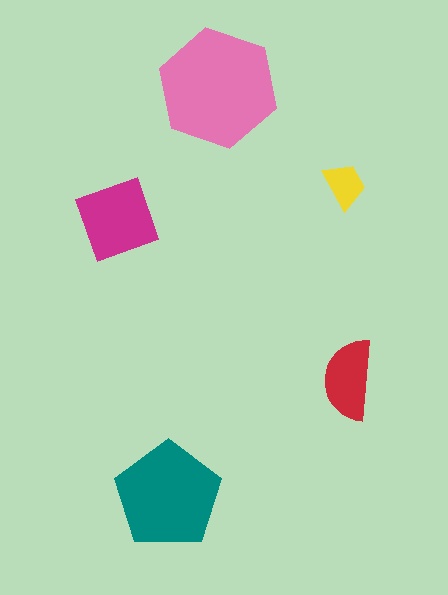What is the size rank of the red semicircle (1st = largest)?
4th.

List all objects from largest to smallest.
The pink hexagon, the teal pentagon, the magenta diamond, the red semicircle, the yellow trapezoid.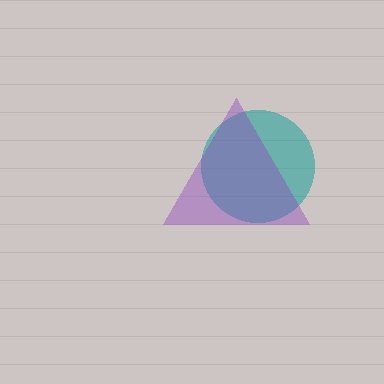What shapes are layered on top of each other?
The layered shapes are: a teal circle, a purple triangle.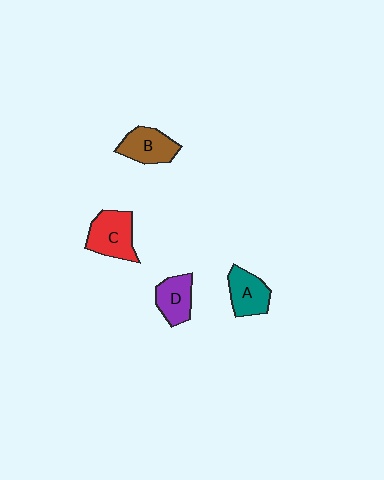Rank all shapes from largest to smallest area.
From largest to smallest: C (red), B (brown), A (teal), D (purple).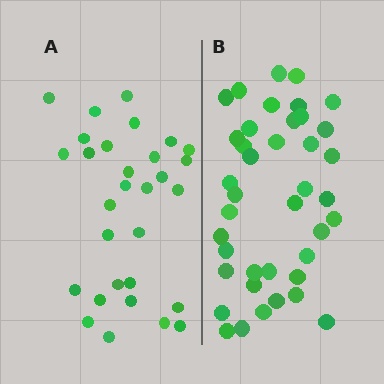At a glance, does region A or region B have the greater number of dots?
Region B (the right region) has more dots.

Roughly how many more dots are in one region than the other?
Region B has roughly 10 or so more dots than region A.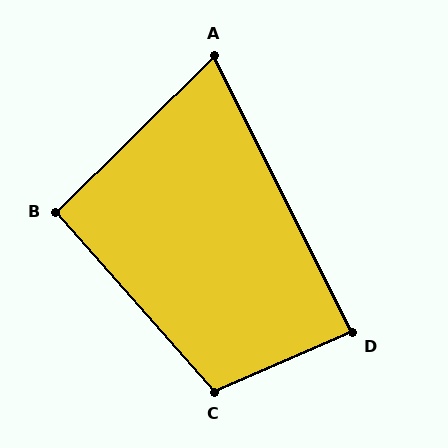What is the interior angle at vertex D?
Approximately 87 degrees (approximately right).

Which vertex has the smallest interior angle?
A, at approximately 72 degrees.